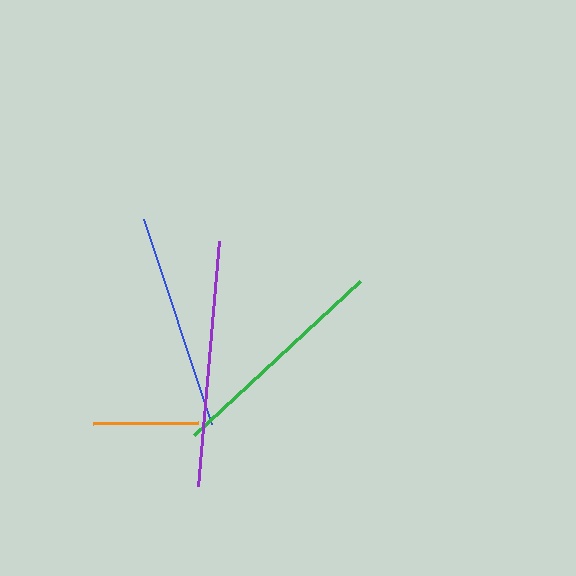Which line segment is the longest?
The purple line is the longest at approximately 246 pixels.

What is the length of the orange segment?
The orange segment is approximately 105 pixels long.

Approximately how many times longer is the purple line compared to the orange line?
The purple line is approximately 2.3 times the length of the orange line.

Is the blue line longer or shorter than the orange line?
The blue line is longer than the orange line.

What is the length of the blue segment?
The blue segment is approximately 217 pixels long.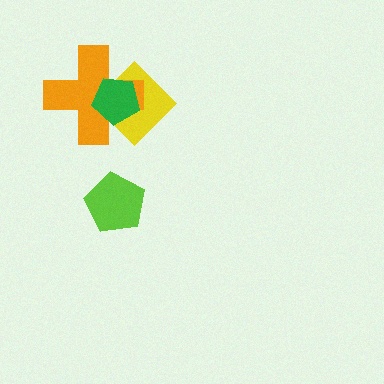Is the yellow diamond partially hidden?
Yes, it is partially covered by another shape.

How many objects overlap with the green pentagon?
2 objects overlap with the green pentagon.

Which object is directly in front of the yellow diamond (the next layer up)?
The orange cross is directly in front of the yellow diamond.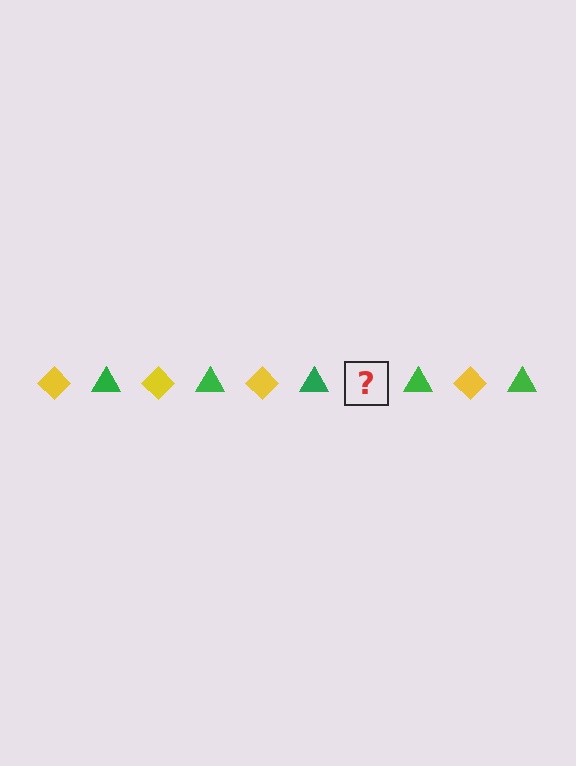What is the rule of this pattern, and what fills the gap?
The rule is that the pattern alternates between yellow diamond and green triangle. The gap should be filled with a yellow diamond.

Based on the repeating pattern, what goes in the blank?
The blank should be a yellow diamond.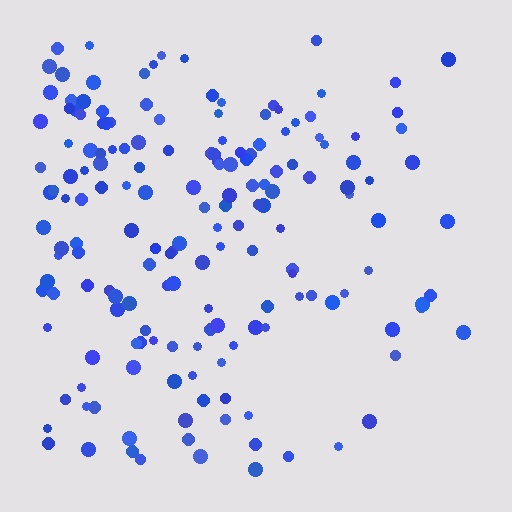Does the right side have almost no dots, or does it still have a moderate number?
Still a moderate number, just noticeably fewer than the left.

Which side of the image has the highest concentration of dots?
The left.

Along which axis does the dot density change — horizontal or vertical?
Horizontal.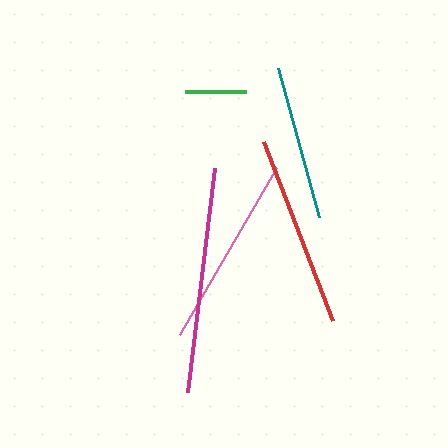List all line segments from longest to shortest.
From longest to shortest: magenta, pink, red, teal, green.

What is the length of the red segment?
The red segment is approximately 192 pixels long.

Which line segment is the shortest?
The green line is the shortest at approximately 61 pixels.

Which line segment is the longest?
The magenta line is the longest at approximately 225 pixels.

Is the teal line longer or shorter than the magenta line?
The magenta line is longer than the teal line.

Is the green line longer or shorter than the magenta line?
The magenta line is longer than the green line.